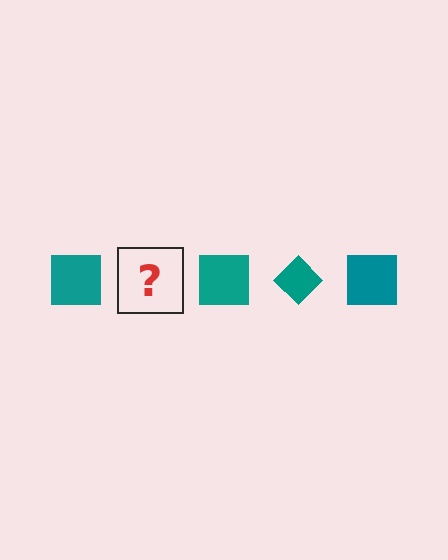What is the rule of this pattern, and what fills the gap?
The rule is that the pattern cycles through square, diamond shapes in teal. The gap should be filled with a teal diamond.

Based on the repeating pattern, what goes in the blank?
The blank should be a teal diamond.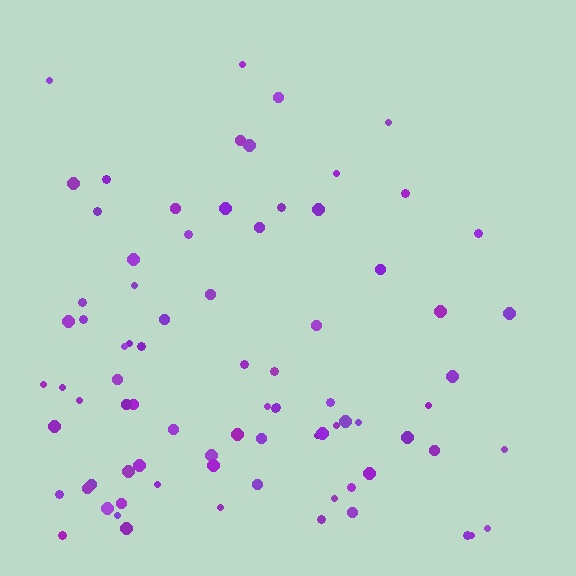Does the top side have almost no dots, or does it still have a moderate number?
Still a moderate number, just noticeably fewer than the bottom.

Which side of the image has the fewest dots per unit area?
The top.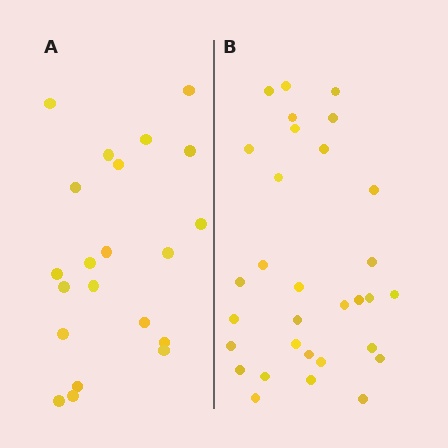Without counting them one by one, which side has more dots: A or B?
Region B (the right region) has more dots.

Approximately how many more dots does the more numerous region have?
Region B has roughly 10 or so more dots than region A.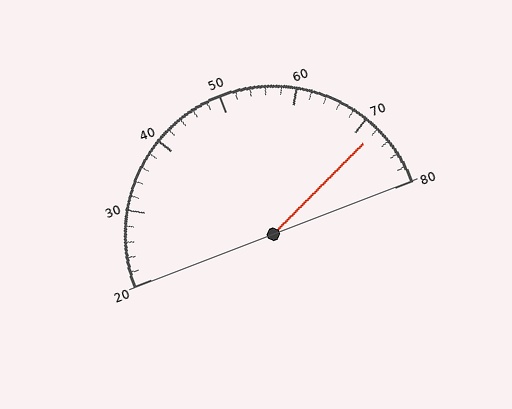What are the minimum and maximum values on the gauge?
The gauge ranges from 20 to 80.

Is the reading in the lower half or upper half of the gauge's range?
The reading is in the upper half of the range (20 to 80).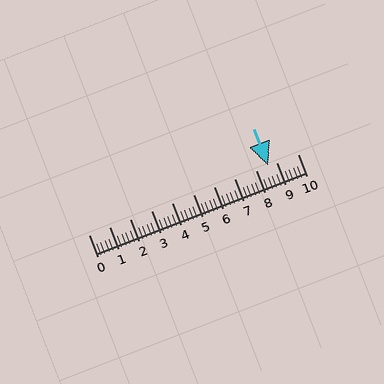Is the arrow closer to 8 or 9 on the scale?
The arrow is closer to 9.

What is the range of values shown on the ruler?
The ruler shows values from 0 to 10.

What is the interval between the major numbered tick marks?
The major tick marks are spaced 1 units apart.